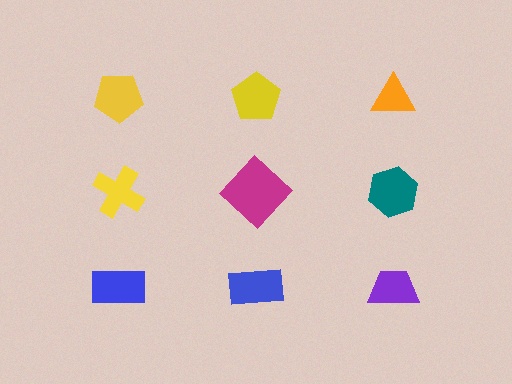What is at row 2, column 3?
A teal hexagon.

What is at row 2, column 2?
A magenta diamond.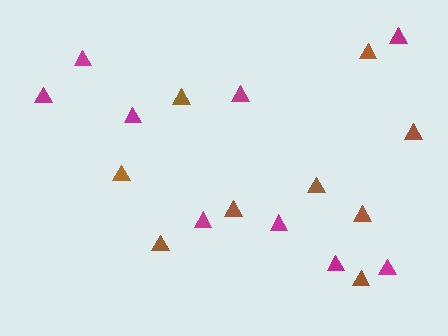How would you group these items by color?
There are 2 groups: one group of magenta triangles (9) and one group of brown triangles (9).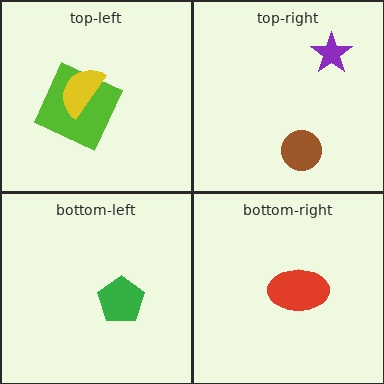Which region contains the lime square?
The top-left region.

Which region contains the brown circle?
The top-right region.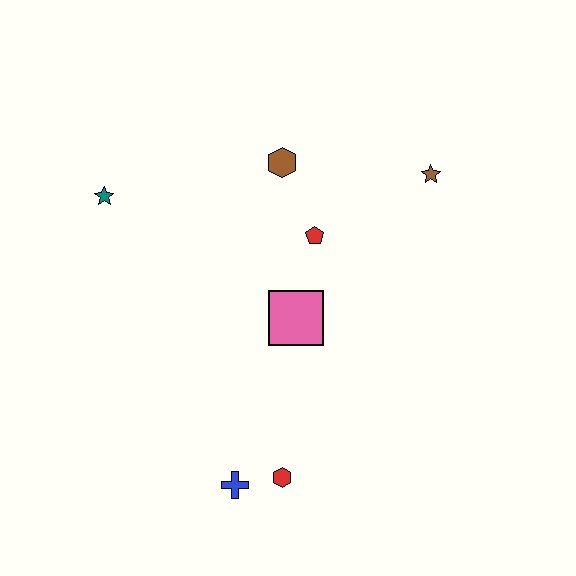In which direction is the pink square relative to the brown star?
The pink square is below the brown star.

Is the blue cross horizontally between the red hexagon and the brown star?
No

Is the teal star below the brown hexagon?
Yes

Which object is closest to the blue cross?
The red hexagon is closest to the blue cross.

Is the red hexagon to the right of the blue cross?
Yes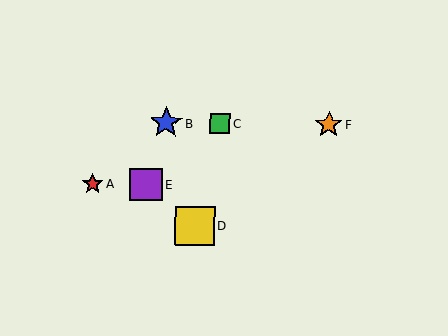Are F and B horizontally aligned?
Yes, both are at y≈125.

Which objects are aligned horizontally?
Objects B, C, F are aligned horizontally.